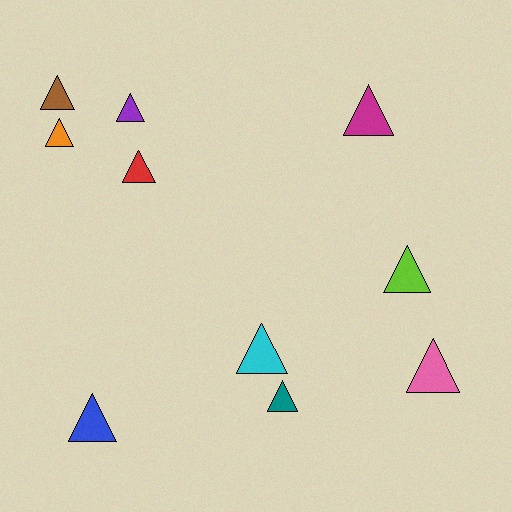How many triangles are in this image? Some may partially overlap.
There are 10 triangles.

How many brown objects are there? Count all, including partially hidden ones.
There is 1 brown object.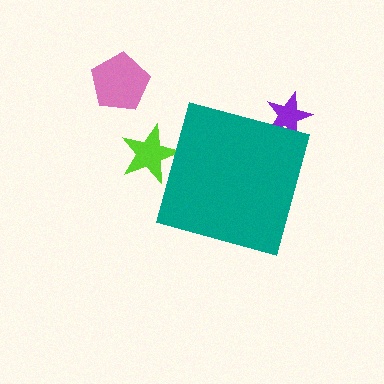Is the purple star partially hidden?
Yes, the purple star is partially hidden behind the teal diamond.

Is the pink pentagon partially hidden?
No, the pink pentagon is fully visible.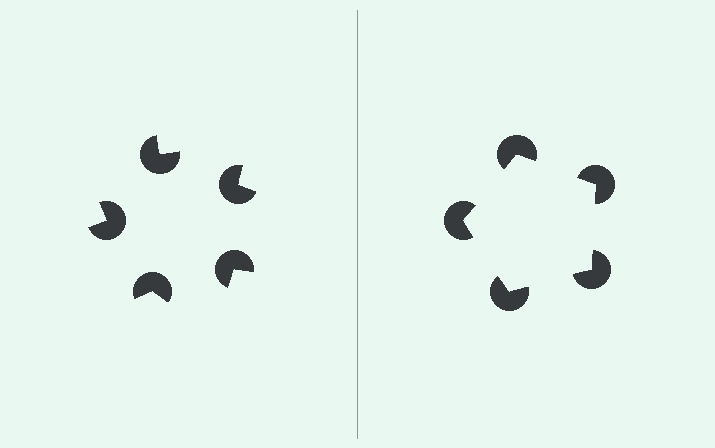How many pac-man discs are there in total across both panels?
10 — 5 on each side.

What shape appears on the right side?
An illusory pentagon.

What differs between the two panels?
The pac-man discs are positioned identically on both sides; only the wedge orientations differ. On the right they align to a pentagon; on the left they are misaligned.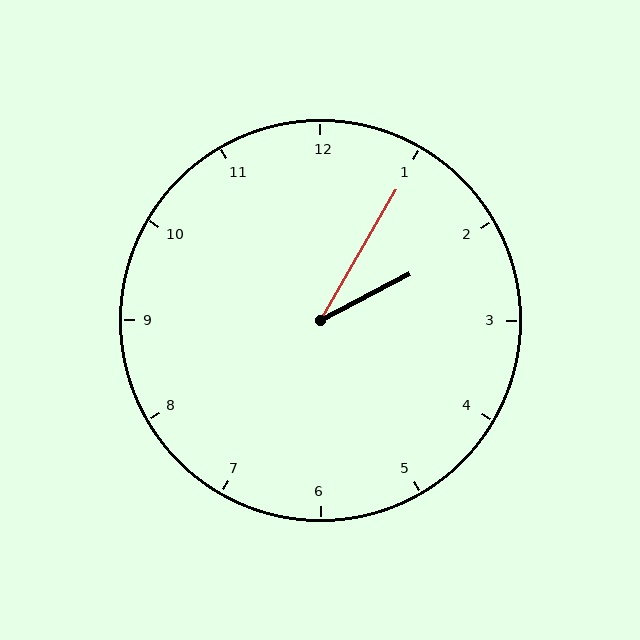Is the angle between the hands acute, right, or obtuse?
It is acute.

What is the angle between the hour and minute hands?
Approximately 32 degrees.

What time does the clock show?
2:05.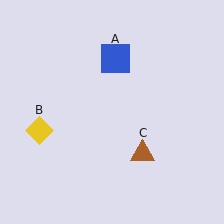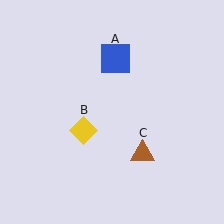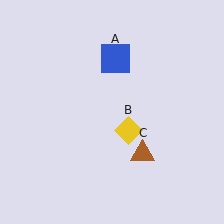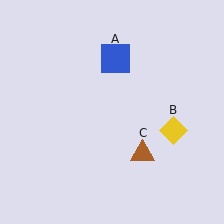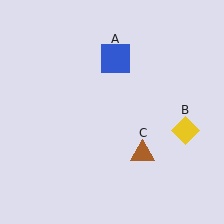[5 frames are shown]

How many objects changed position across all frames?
1 object changed position: yellow diamond (object B).